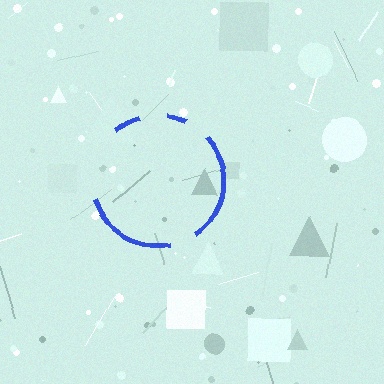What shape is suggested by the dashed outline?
The dashed outline suggests a circle.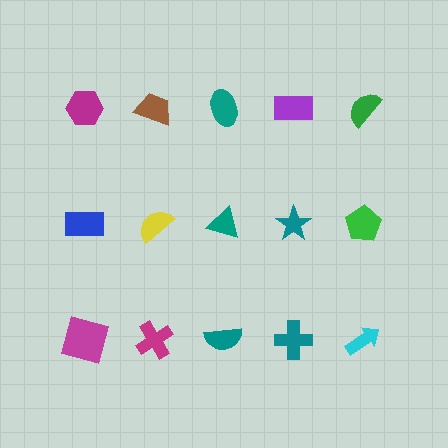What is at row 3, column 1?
A magenta square.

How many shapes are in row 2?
5 shapes.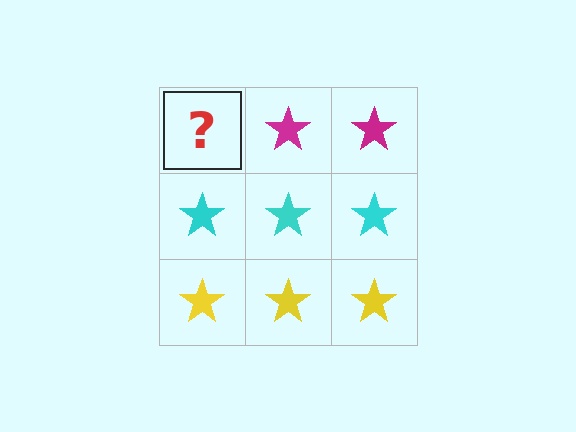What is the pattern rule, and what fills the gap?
The rule is that each row has a consistent color. The gap should be filled with a magenta star.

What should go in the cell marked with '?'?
The missing cell should contain a magenta star.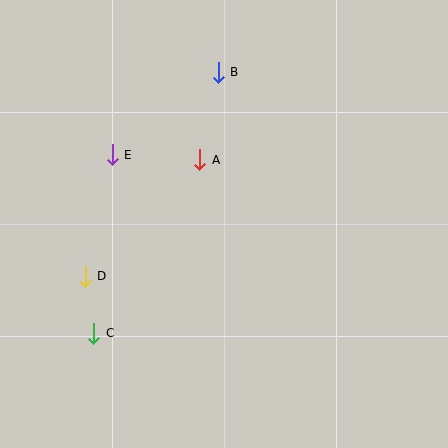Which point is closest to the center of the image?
Point A at (200, 160) is closest to the center.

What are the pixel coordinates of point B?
Point B is at (218, 72).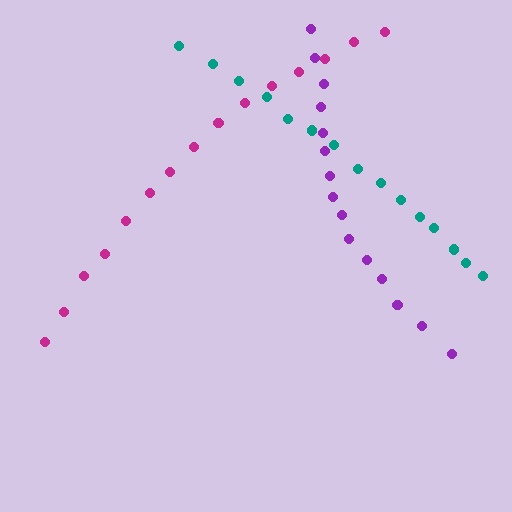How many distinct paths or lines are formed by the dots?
There are 3 distinct paths.